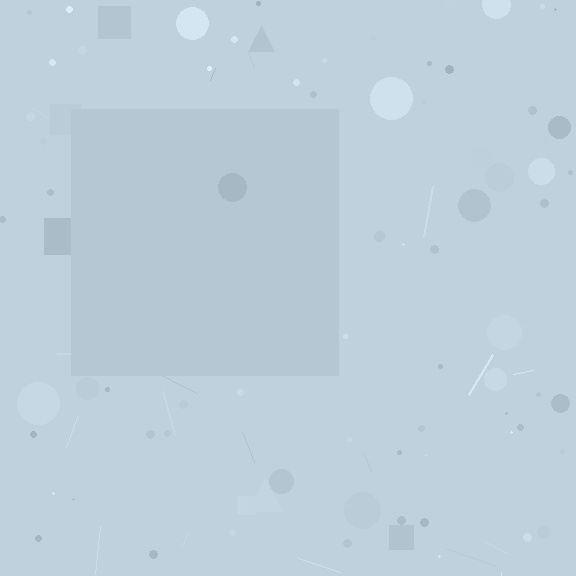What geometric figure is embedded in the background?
A square is embedded in the background.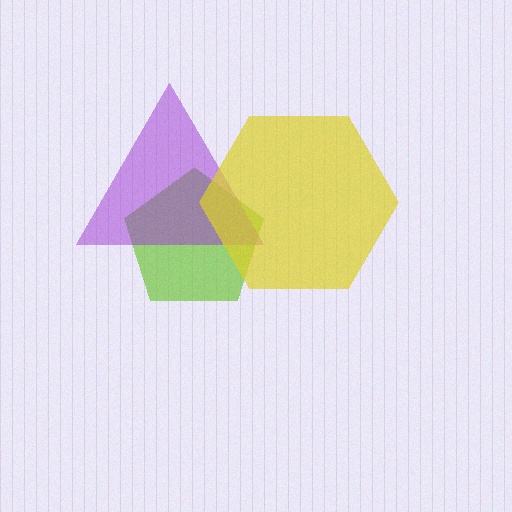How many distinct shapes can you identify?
There are 3 distinct shapes: a lime pentagon, a purple triangle, a yellow hexagon.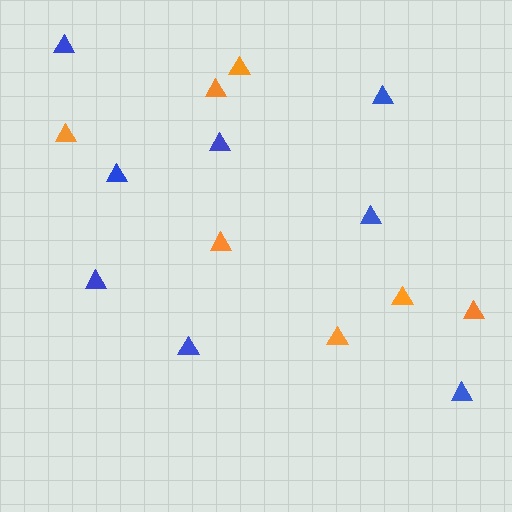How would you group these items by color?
There are 2 groups: one group of orange triangles (7) and one group of blue triangles (8).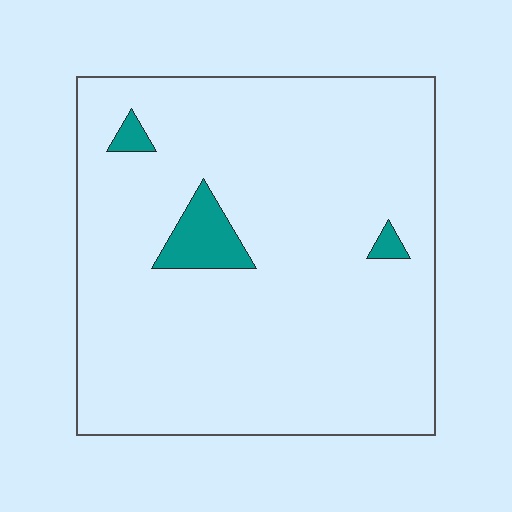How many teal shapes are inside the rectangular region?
3.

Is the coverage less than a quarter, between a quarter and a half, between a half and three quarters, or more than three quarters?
Less than a quarter.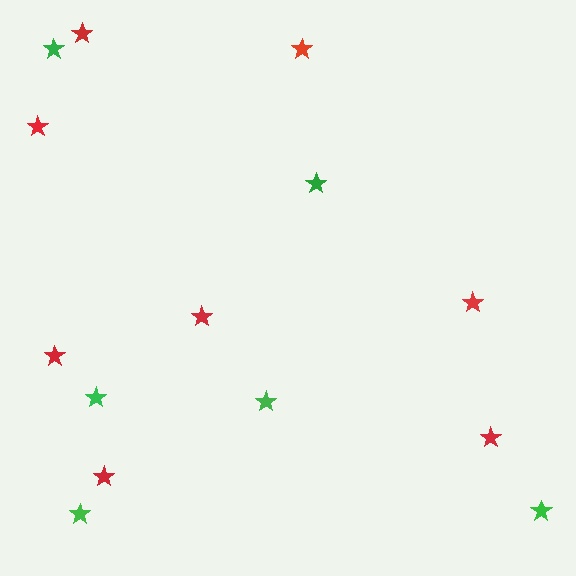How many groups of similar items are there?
There are 2 groups: one group of green stars (6) and one group of red stars (8).